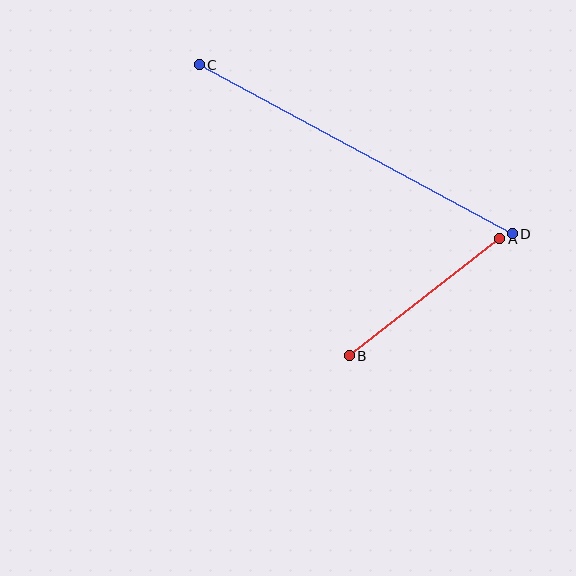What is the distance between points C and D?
The distance is approximately 356 pixels.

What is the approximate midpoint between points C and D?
The midpoint is at approximately (356, 149) pixels.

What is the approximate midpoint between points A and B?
The midpoint is at approximately (424, 297) pixels.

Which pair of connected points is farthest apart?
Points C and D are farthest apart.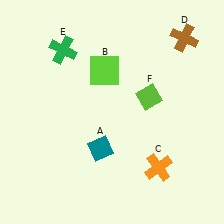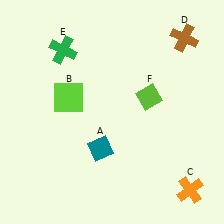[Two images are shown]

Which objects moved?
The objects that moved are: the lime square (B), the orange cross (C).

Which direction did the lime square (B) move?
The lime square (B) moved left.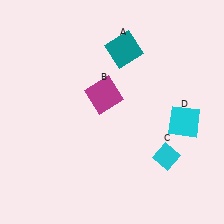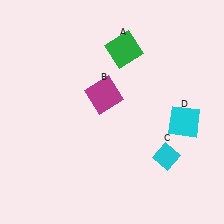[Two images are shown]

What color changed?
The square (A) changed from teal in Image 1 to green in Image 2.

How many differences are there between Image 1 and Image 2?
There is 1 difference between the two images.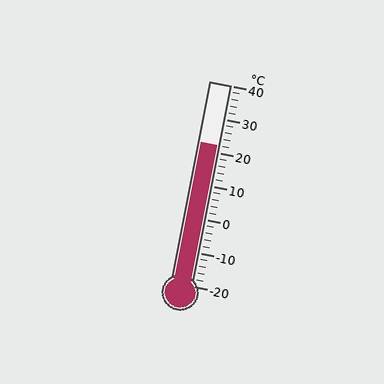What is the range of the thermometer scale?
The thermometer scale ranges from -20°C to 40°C.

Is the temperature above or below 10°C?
The temperature is above 10°C.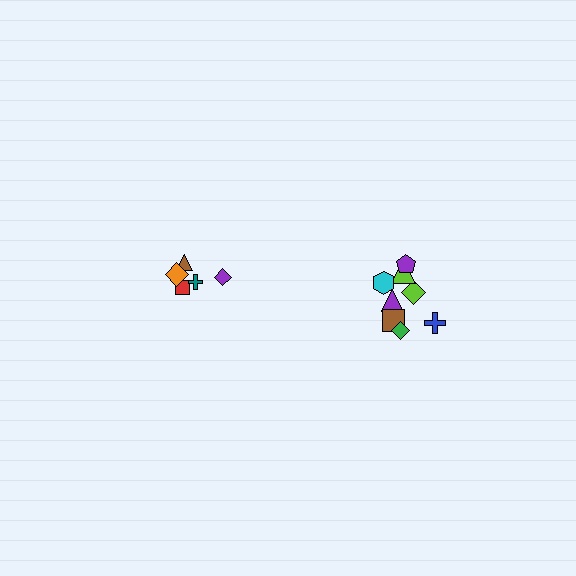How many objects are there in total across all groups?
There are 13 objects.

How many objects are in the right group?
There are 8 objects.